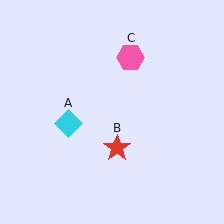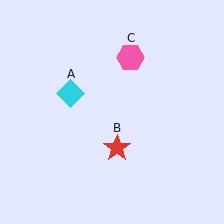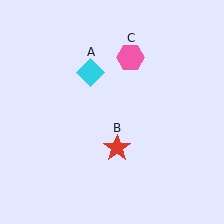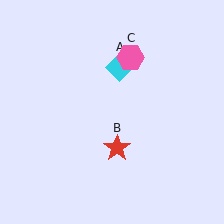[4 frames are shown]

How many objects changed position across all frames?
1 object changed position: cyan diamond (object A).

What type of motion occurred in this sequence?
The cyan diamond (object A) rotated clockwise around the center of the scene.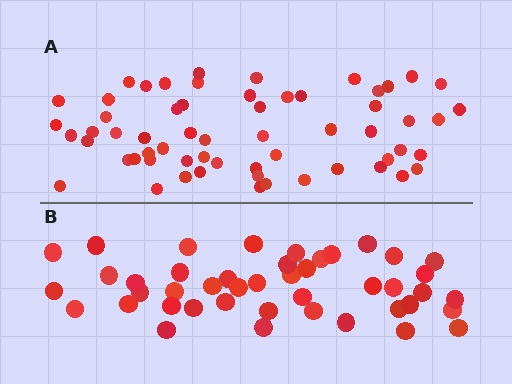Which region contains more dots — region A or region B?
Region A (the top region) has more dots.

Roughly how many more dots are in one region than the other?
Region A has approximately 15 more dots than region B.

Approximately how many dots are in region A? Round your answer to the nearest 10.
About 60 dots.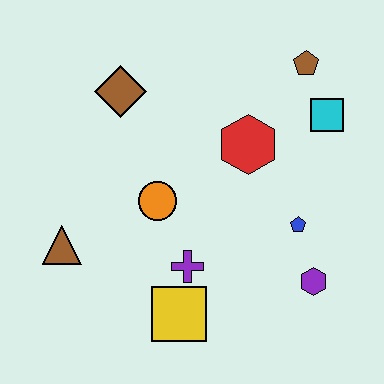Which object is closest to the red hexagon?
The cyan square is closest to the red hexagon.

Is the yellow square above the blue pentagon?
No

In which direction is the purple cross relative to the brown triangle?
The purple cross is to the right of the brown triangle.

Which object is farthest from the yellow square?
The brown pentagon is farthest from the yellow square.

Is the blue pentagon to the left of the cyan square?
Yes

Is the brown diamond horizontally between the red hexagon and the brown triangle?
Yes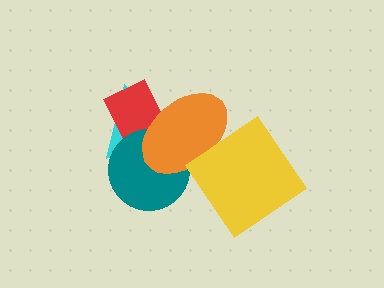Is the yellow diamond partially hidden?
No, no other shape covers it.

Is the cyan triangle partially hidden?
Yes, it is partially covered by another shape.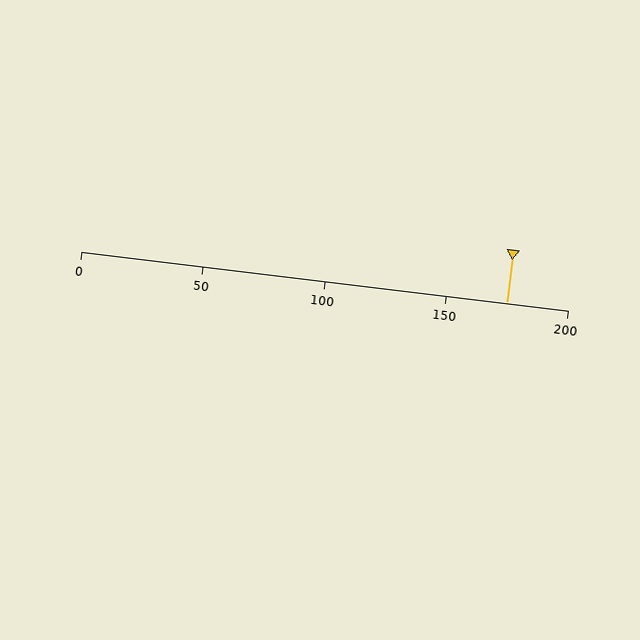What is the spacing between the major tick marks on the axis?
The major ticks are spaced 50 apart.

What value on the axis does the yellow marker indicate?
The marker indicates approximately 175.